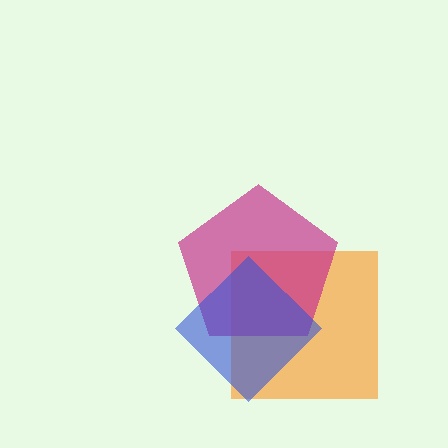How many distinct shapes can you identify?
There are 3 distinct shapes: an orange square, a magenta pentagon, a blue diamond.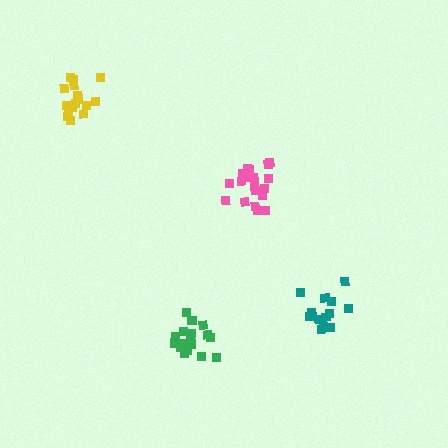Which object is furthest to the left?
The yellow cluster is leftmost.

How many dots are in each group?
Group 1: 20 dots, Group 2: 15 dots, Group 3: 20 dots, Group 4: 17 dots (72 total).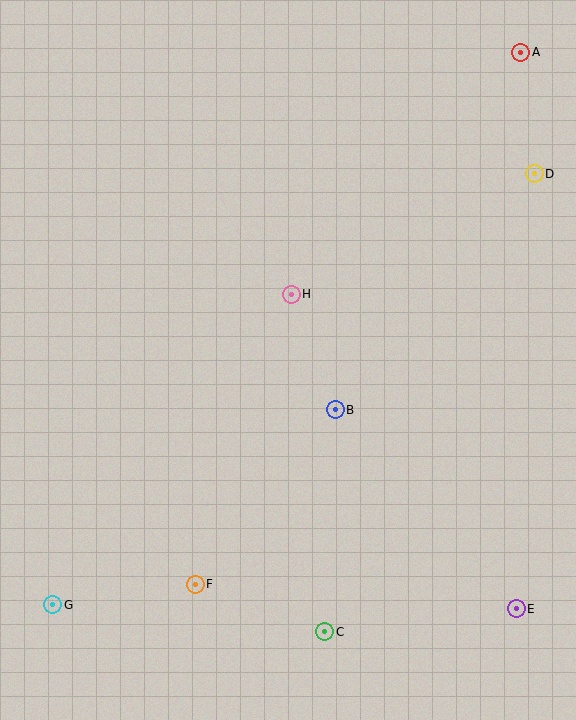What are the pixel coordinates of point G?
Point G is at (53, 605).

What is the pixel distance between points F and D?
The distance between F and D is 532 pixels.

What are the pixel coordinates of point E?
Point E is at (516, 609).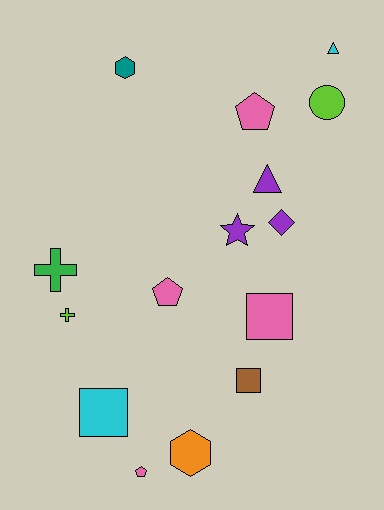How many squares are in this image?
There are 3 squares.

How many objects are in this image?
There are 15 objects.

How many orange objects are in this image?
There is 1 orange object.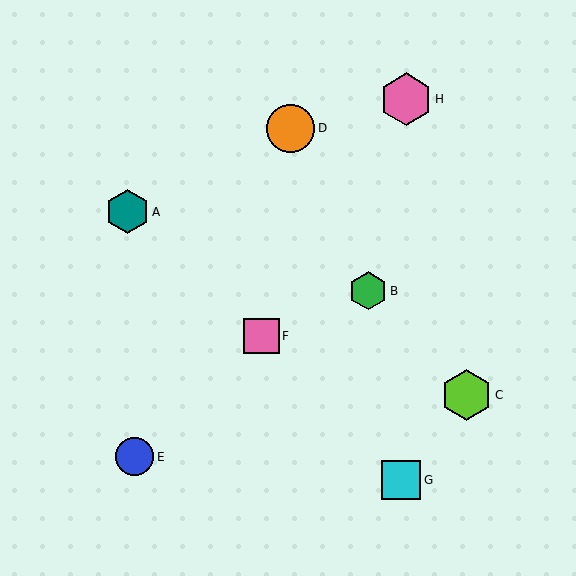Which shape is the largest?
The pink hexagon (labeled H) is the largest.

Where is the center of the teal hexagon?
The center of the teal hexagon is at (128, 212).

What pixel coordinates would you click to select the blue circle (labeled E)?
Click at (135, 457) to select the blue circle E.